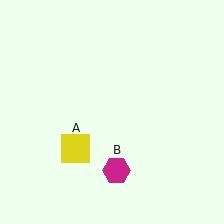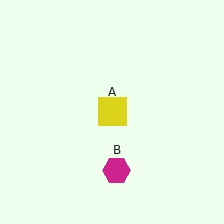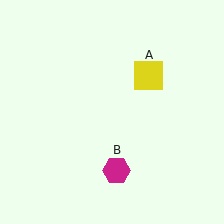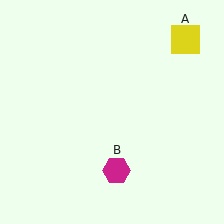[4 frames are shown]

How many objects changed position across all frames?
1 object changed position: yellow square (object A).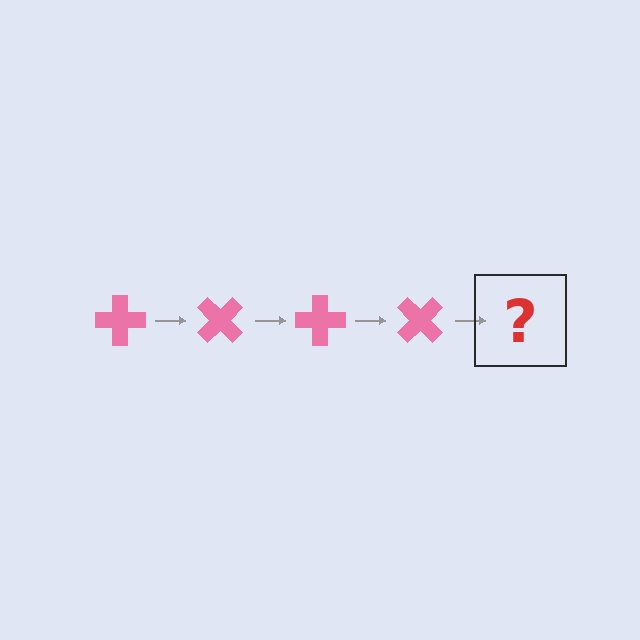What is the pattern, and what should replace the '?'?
The pattern is that the cross rotates 45 degrees each step. The '?' should be a pink cross rotated 180 degrees.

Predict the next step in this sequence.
The next step is a pink cross rotated 180 degrees.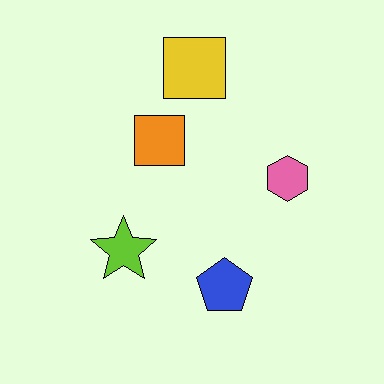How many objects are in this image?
There are 5 objects.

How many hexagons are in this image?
There is 1 hexagon.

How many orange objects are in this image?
There is 1 orange object.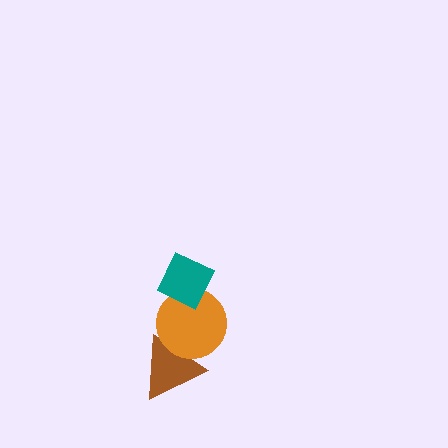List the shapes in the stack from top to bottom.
From top to bottom: the teal diamond, the orange circle, the brown triangle.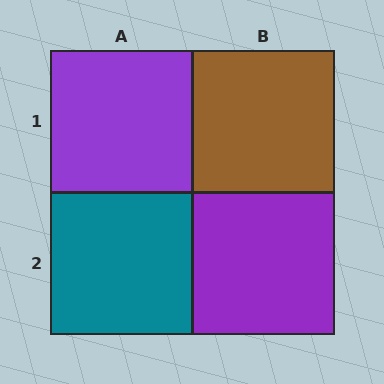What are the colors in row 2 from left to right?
Teal, purple.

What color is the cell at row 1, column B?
Brown.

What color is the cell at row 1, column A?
Purple.